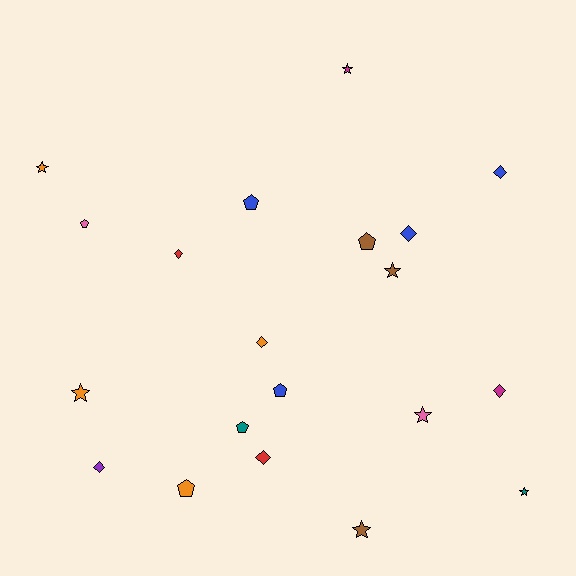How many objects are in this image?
There are 20 objects.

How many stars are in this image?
There are 7 stars.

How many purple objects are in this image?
There is 1 purple object.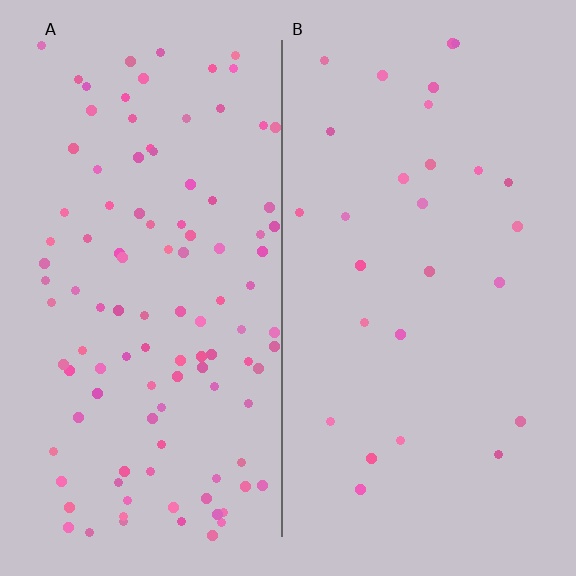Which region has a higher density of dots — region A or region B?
A (the left).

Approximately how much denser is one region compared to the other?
Approximately 3.9× — region A over region B.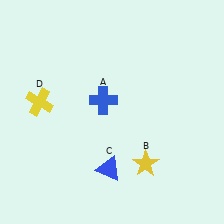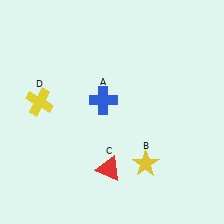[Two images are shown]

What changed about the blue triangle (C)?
In Image 1, C is blue. In Image 2, it changed to red.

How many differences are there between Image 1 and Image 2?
There is 1 difference between the two images.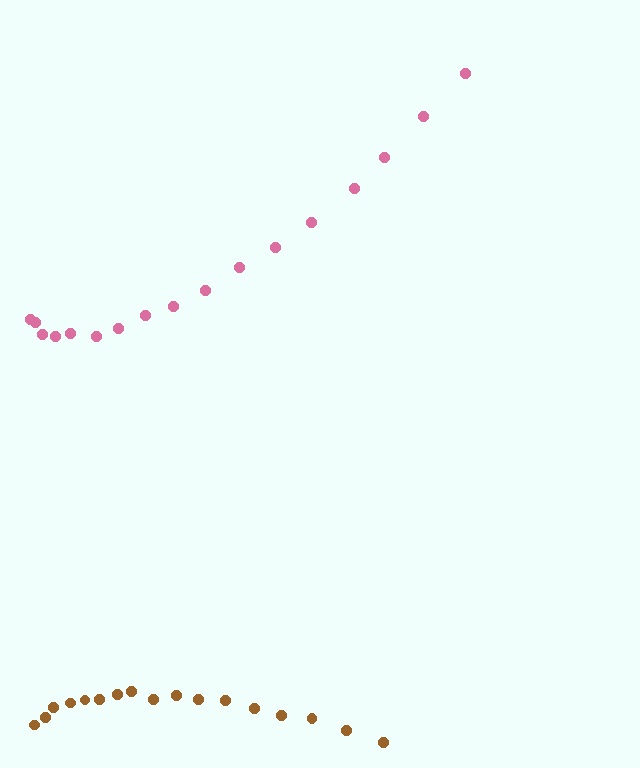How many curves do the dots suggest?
There are 2 distinct paths.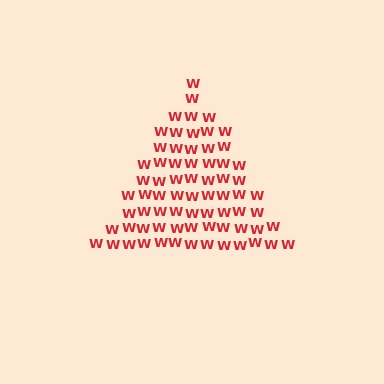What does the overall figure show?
The overall figure shows a triangle.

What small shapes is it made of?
It is made of small letter W's.